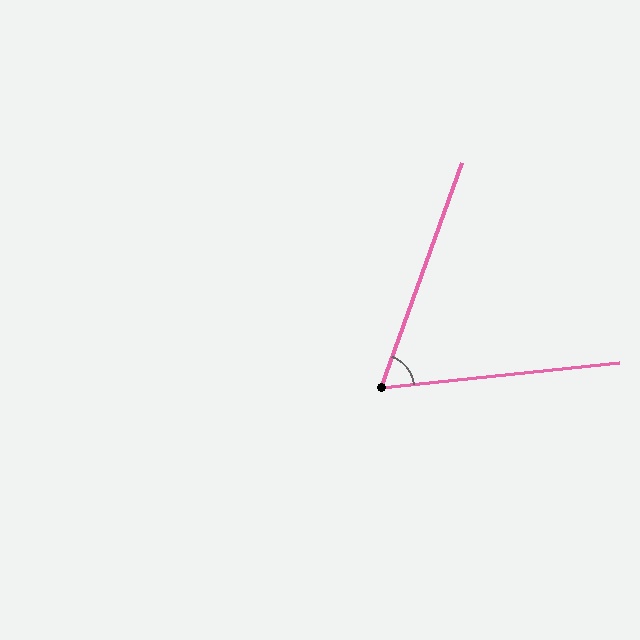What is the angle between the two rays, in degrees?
Approximately 64 degrees.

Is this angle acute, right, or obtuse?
It is acute.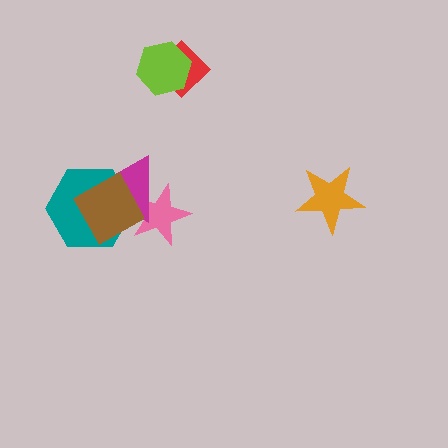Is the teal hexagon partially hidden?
Yes, it is partially covered by another shape.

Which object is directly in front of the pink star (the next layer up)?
The magenta triangle is directly in front of the pink star.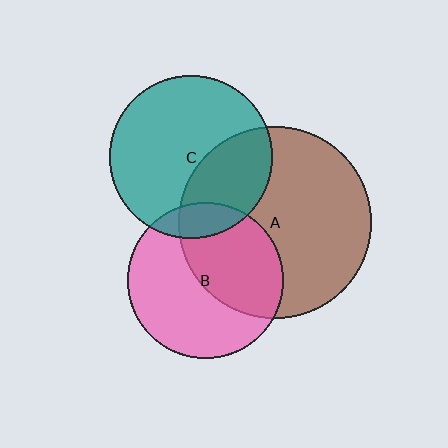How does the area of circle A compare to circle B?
Approximately 1.5 times.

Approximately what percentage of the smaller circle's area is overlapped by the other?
Approximately 15%.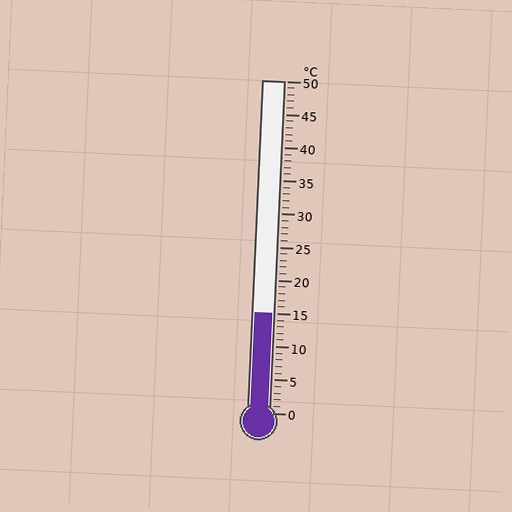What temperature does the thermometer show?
The thermometer shows approximately 15°C.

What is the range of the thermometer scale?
The thermometer scale ranges from 0°C to 50°C.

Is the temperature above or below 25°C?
The temperature is below 25°C.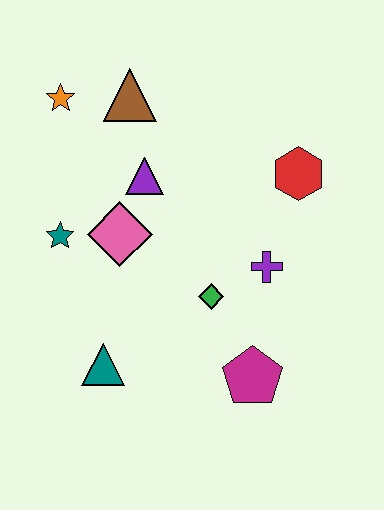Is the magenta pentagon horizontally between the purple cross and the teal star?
Yes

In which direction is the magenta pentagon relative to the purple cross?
The magenta pentagon is below the purple cross.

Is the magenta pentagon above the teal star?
No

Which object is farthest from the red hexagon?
The teal triangle is farthest from the red hexagon.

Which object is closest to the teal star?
The pink diamond is closest to the teal star.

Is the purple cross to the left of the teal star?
No